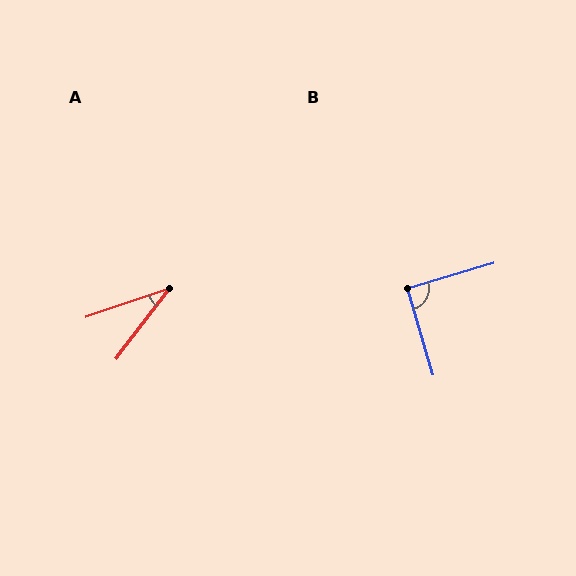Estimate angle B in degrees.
Approximately 90 degrees.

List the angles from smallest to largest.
A (34°), B (90°).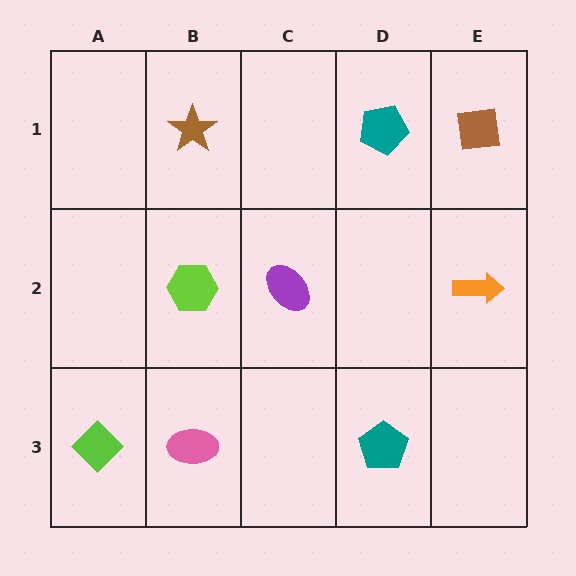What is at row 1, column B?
A brown star.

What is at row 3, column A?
A lime diamond.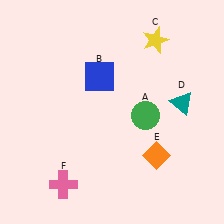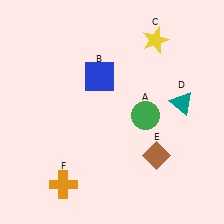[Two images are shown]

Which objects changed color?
E changed from orange to brown. F changed from pink to orange.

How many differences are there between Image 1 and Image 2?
There are 2 differences between the two images.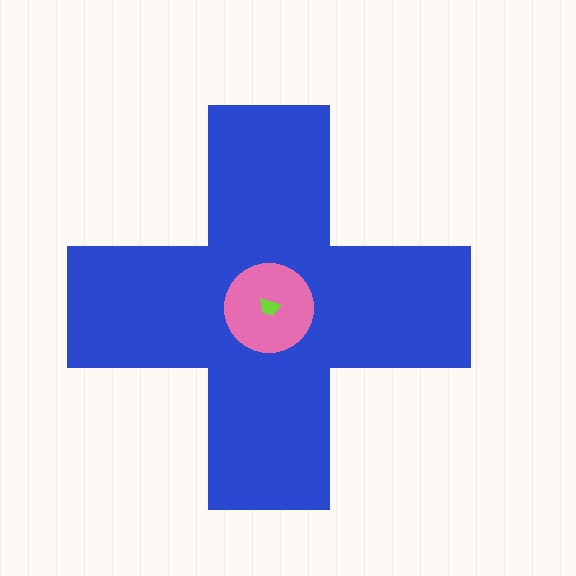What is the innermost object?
The lime trapezoid.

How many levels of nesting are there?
3.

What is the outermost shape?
The blue cross.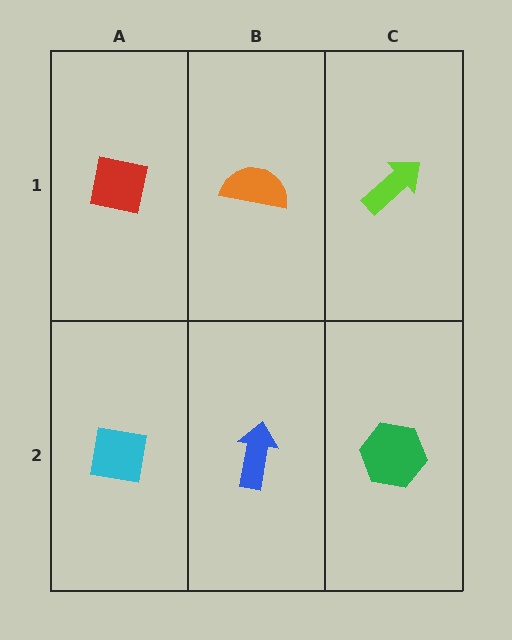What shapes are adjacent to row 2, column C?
A lime arrow (row 1, column C), a blue arrow (row 2, column B).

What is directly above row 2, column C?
A lime arrow.